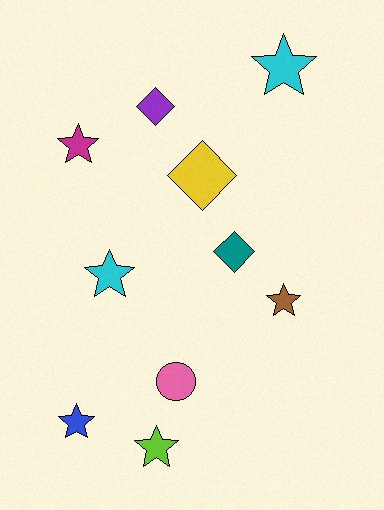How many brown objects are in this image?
There is 1 brown object.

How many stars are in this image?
There are 6 stars.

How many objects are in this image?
There are 10 objects.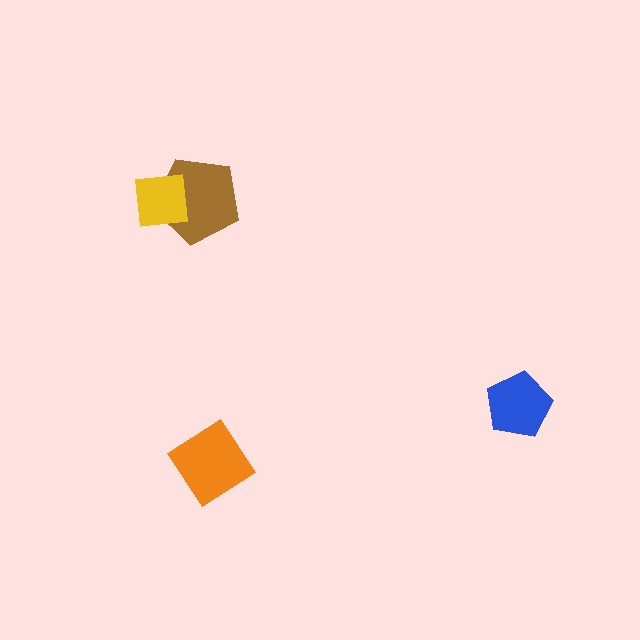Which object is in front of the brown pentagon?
The yellow square is in front of the brown pentagon.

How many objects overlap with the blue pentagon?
0 objects overlap with the blue pentagon.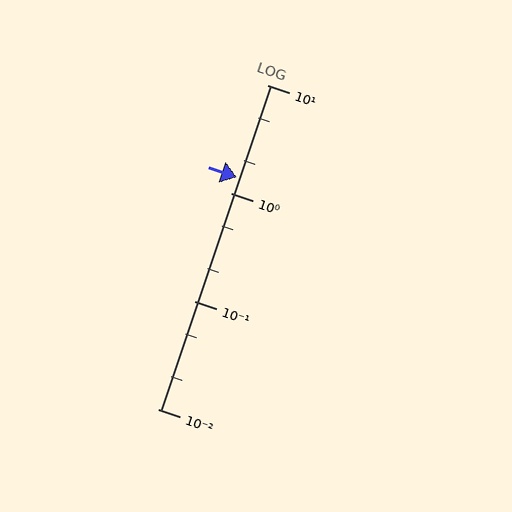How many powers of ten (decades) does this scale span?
The scale spans 3 decades, from 0.01 to 10.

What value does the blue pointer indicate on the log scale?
The pointer indicates approximately 1.4.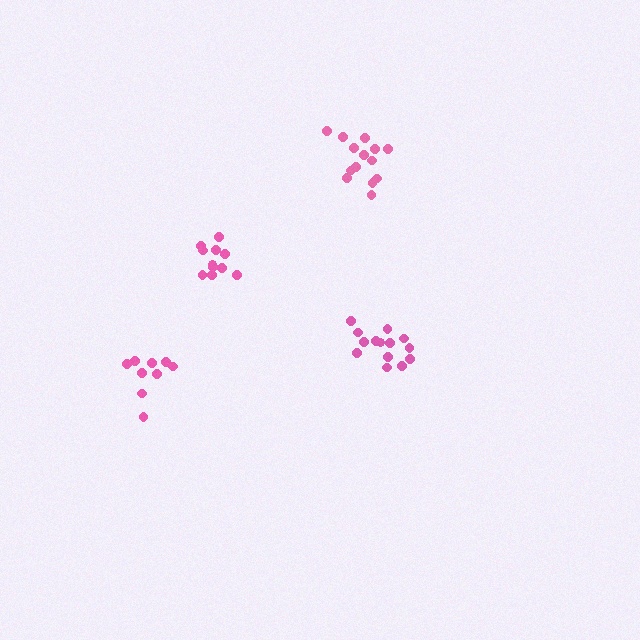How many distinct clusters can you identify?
There are 4 distinct clusters.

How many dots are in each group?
Group 1: 14 dots, Group 2: 14 dots, Group 3: 11 dots, Group 4: 9 dots (48 total).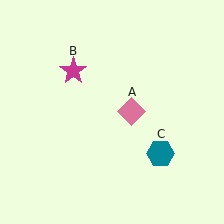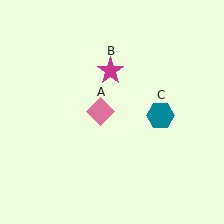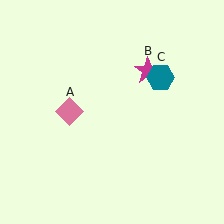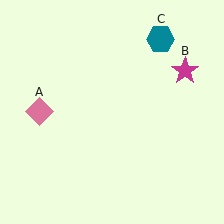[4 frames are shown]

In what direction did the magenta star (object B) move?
The magenta star (object B) moved right.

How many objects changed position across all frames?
3 objects changed position: pink diamond (object A), magenta star (object B), teal hexagon (object C).